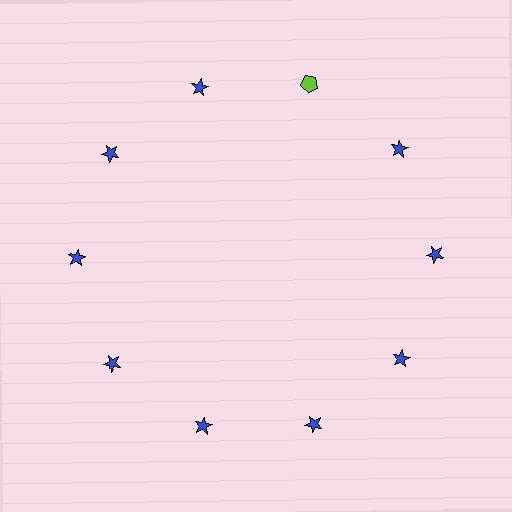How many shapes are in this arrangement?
There are 10 shapes arranged in a ring pattern.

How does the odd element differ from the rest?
It differs in both color (lime instead of blue) and shape (pentagon instead of star).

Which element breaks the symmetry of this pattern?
The lime pentagon at roughly the 1 o'clock position breaks the symmetry. All other shapes are blue stars.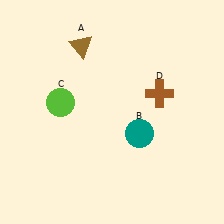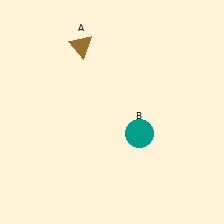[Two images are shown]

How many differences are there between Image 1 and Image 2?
There are 2 differences between the two images.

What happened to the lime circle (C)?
The lime circle (C) was removed in Image 2. It was in the top-left area of Image 1.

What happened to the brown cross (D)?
The brown cross (D) was removed in Image 2. It was in the top-right area of Image 1.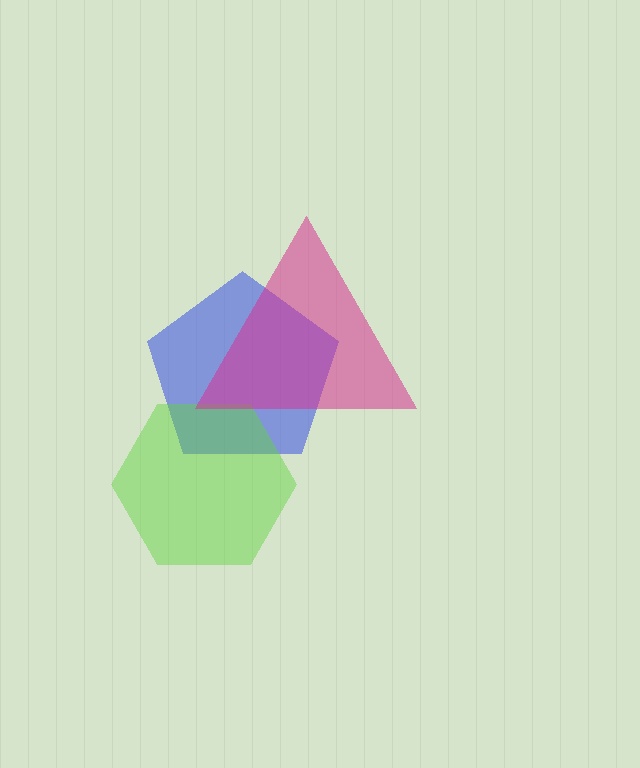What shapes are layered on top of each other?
The layered shapes are: a blue pentagon, a lime hexagon, a magenta triangle.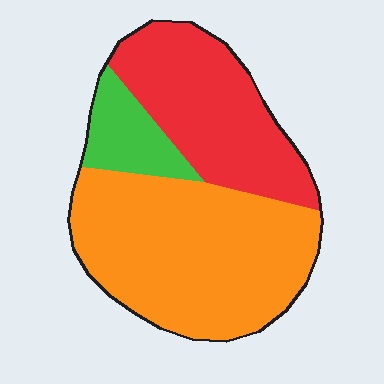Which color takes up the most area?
Orange, at roughly 55%.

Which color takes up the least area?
Green, at roughly 10%.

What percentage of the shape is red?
Red covers around 35% of the shape.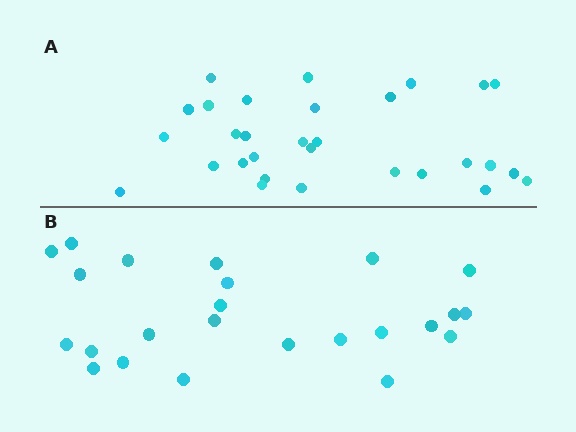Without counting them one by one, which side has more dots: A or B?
Region A (the top region) has more dots.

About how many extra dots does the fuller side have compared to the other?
Region A has about 6 more dots than region B.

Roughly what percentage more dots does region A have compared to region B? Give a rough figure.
About 25% more.